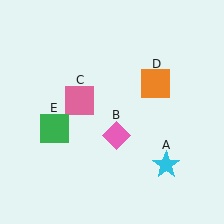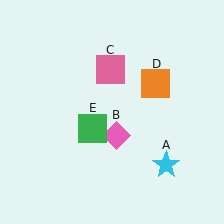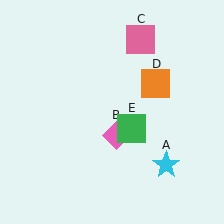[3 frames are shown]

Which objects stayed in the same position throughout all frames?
Cyan star (object A) and pink diamond (object B) and orange square (object D) remained stationary.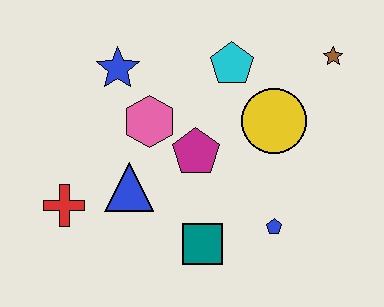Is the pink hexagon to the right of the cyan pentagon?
No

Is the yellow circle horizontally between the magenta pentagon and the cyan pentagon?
No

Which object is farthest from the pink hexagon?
The brown star is farthest from the pink hexagon.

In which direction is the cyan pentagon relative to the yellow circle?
The cyan pentagon is above the yellow circle.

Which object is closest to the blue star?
The pink hexagon is closest to the blue star.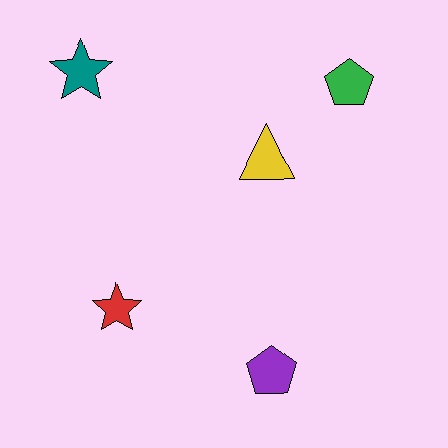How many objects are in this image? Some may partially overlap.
There are 5 objects.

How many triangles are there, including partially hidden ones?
There is 1 triangle.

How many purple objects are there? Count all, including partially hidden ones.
There is 1 purple object.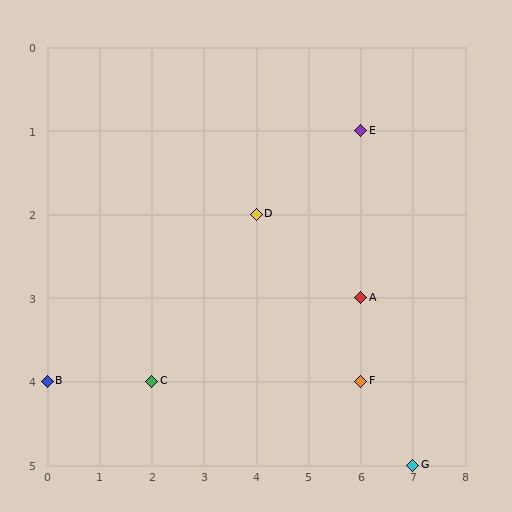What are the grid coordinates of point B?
Point B is at grid coordinates (0, 4).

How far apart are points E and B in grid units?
Points E and B are 6 columns and 3 rows apart (about 6.7 grid units diagonally).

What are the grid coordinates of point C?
Point C is at grid coordinates (2, 4).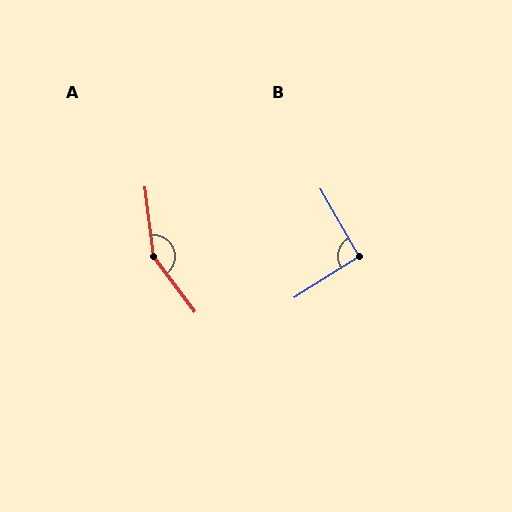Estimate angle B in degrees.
Approximately 92 degrees.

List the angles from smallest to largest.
B (92°), A (150°).